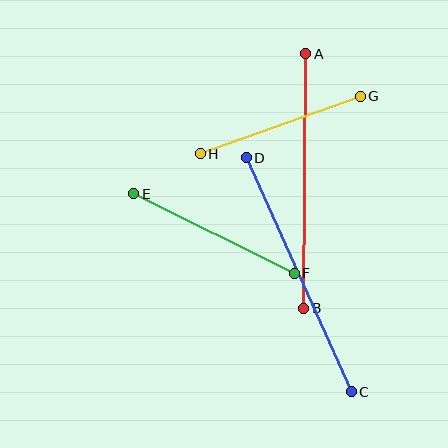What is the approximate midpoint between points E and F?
The midpoint is at approximately (214, 233) pixels.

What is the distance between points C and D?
The distance is approximately 257 pixels.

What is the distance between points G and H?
The distance is approximately 170 pixels.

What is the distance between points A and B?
The distance is approximately 255 pixels.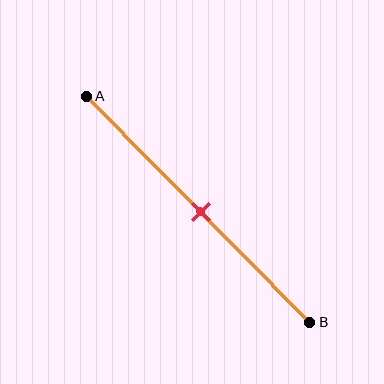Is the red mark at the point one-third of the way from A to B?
No, the mark is at about 50% from A, not at the 33% one-third point.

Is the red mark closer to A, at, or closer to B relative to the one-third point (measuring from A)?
The red mark is closer to point B than the one-third point of segment AB.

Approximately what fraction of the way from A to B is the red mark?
The red mark is approximately 50% of the way from A to B.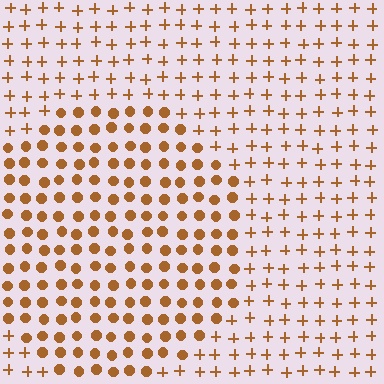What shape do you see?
I see a circle.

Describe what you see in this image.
The image is filled with small brown elements arranged in a uniform grid. A circle-shaped region contains circles, while the surrounding area contains plus signs. The boundary is defined purely by the change in element shape.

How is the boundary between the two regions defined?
The boundary is defined by a change in element shape: circles inside vs. plus signs outside. All elements share the same color and spacing.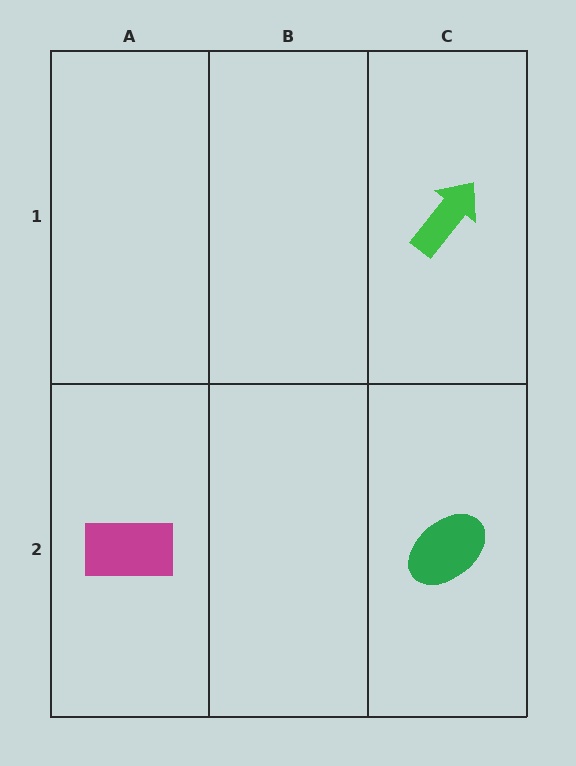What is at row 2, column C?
A green ellipse.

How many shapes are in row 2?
2 shapes.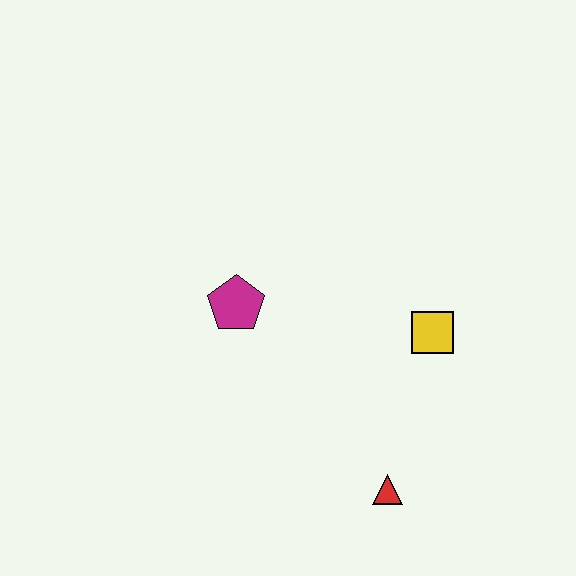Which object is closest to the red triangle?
The yellow square is closest to the red triangle.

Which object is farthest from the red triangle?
The magenta pentagon is farthest from the red triangle.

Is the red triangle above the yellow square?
No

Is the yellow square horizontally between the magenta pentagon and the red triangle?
No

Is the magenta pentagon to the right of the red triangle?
No